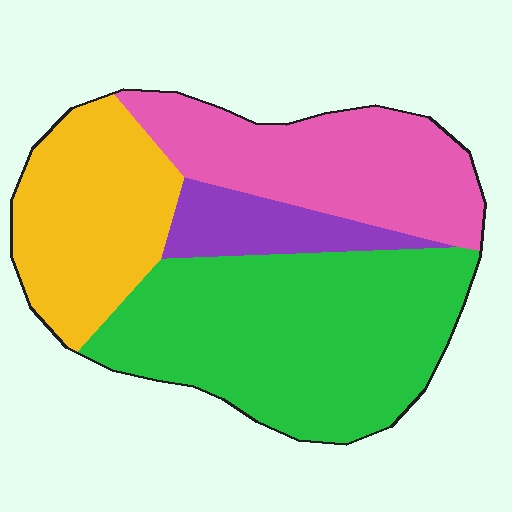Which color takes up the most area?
Green, at roughly 40%.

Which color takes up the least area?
Purple, at roughly 10%.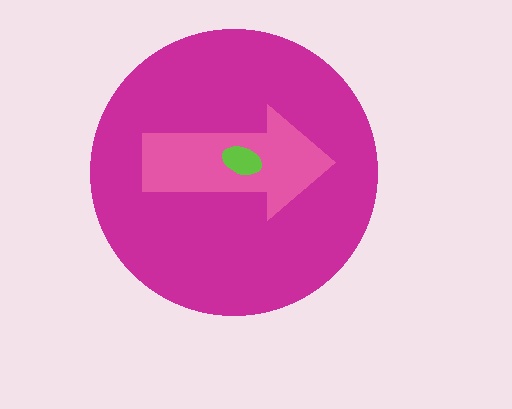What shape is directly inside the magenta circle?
The pink arrow.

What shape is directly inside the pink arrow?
The lime ellipse.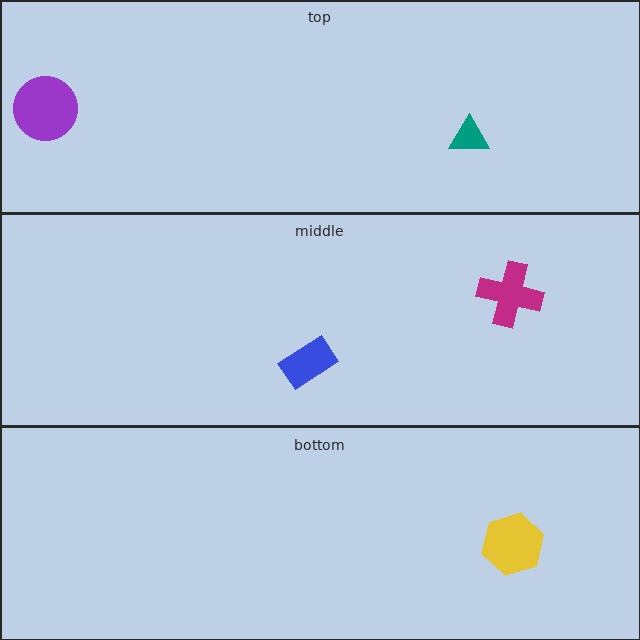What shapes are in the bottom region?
The yellow hexagon.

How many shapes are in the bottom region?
1.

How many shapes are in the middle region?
2.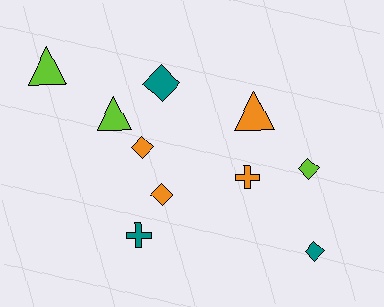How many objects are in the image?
There are 10 objects.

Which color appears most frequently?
Orange, with 4 objects.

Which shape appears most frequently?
Diamond, with 5 objects.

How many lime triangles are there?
There are 2 lime triangles.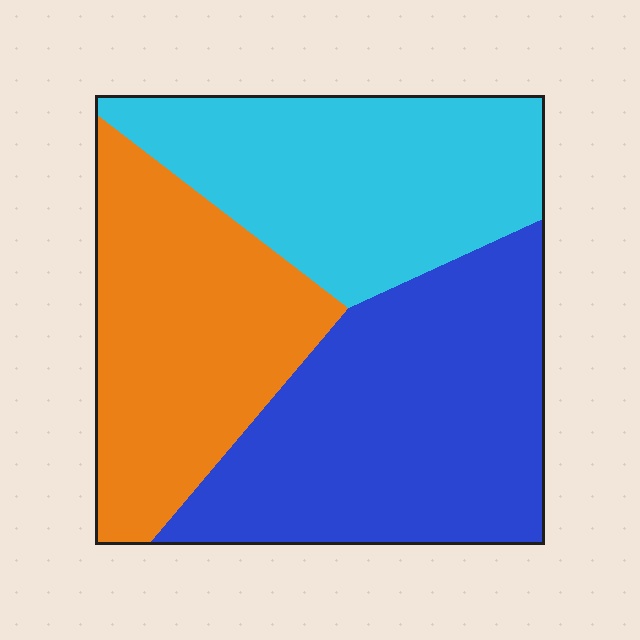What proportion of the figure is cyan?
Cyan takes up between a sixth and a third of the figure.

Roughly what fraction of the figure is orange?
Orange covers about 30% of the figure.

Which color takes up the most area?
Blue, at roughly 40%.